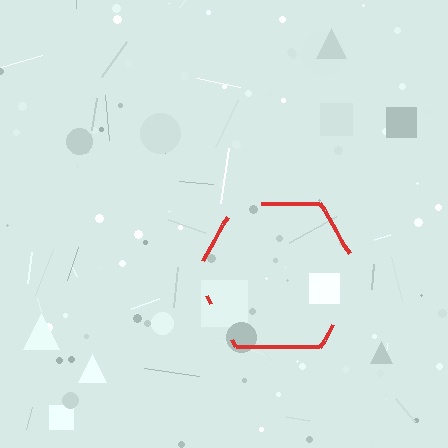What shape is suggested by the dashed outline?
The dashed outline suggests a hexagon.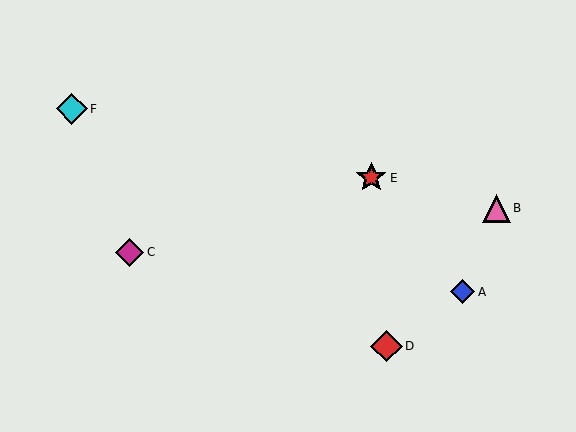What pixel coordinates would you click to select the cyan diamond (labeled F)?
Click at (72, 109) to select the cyan diamond F.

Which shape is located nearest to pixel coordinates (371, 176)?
The red star (labeled E) at (371, 178) is nearest to that location.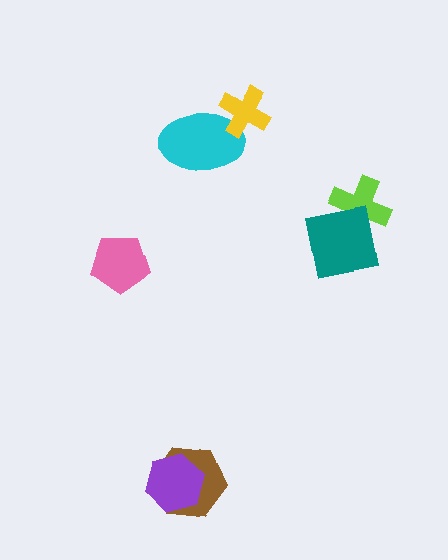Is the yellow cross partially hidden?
No, no other shape covers it.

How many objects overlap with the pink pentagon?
0 objects overlap with the pink pentagon.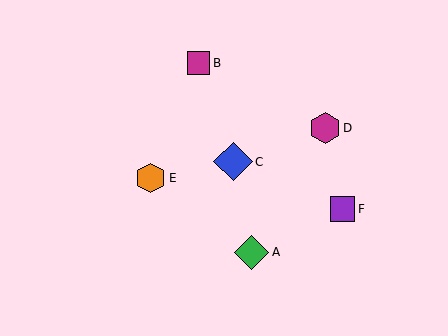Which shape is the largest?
The blue diamond (labeled C) is the largest.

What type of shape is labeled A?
Shape A is a green diamond.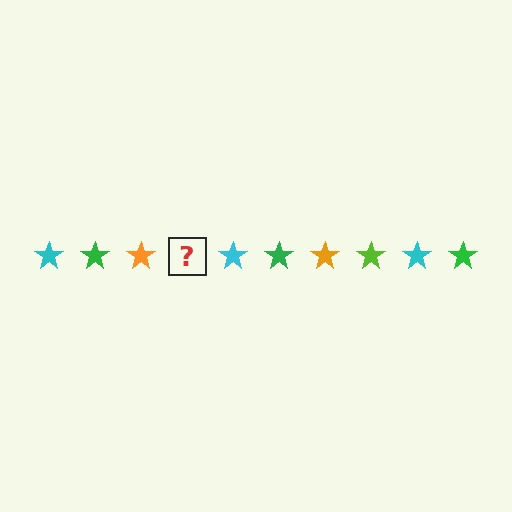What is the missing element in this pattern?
The missing element is a lime star.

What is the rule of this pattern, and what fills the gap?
The rule is that the pattern cycles through cyan, green, orange, lime stars. The gap should be filled with a lime star.